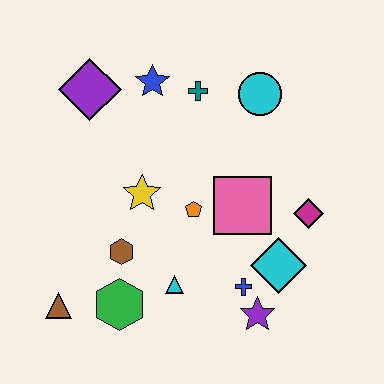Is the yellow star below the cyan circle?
Yes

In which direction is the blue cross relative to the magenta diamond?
The blue cross is below the magenta diamond.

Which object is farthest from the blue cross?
The purple diamond is farthest from the blue cross.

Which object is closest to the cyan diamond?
The blue cross is closest to the cyan diamond.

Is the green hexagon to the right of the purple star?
No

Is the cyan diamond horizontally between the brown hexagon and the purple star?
No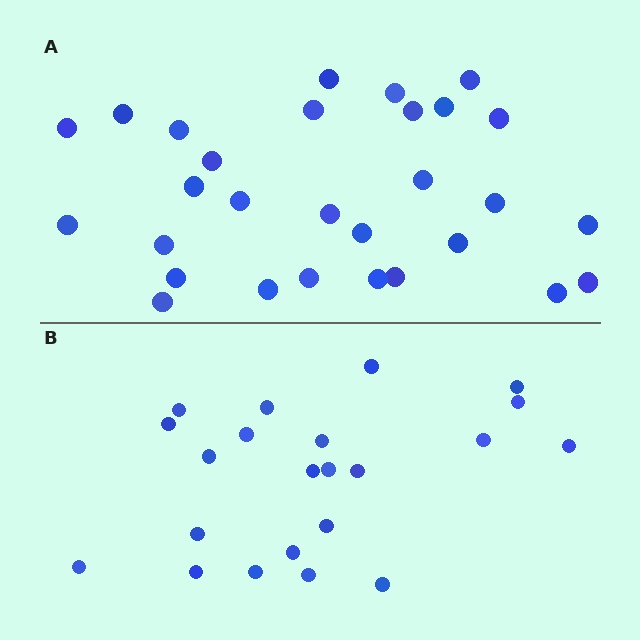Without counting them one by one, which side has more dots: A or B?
Region A (the top region) has more dots.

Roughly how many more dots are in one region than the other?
Region A has roughly 8 or so more dots than region B.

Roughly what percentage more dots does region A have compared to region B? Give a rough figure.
About 30% more.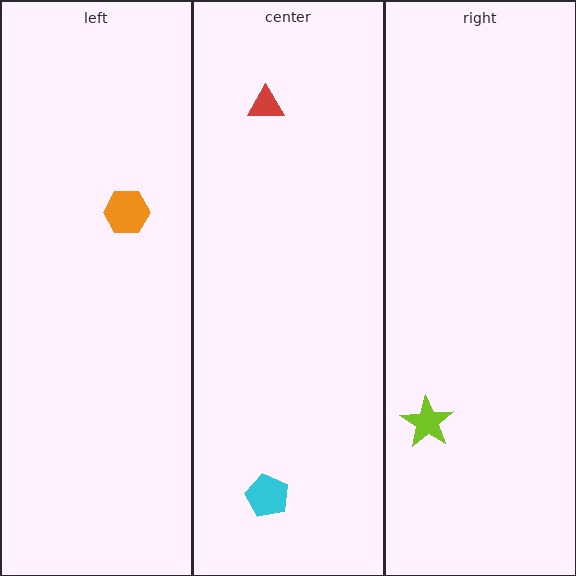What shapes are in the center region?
The cyan pentagon, the red triangle.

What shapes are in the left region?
The orange hexagon.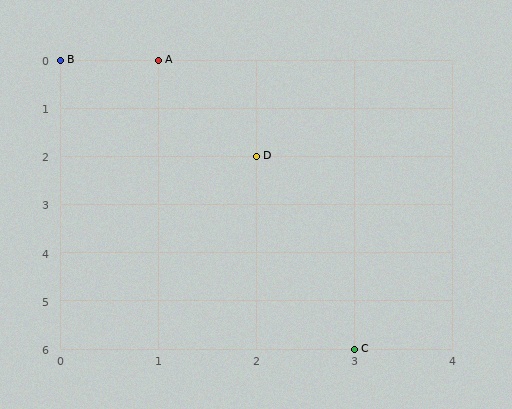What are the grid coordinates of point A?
Point A is at grid coordinates (1, 0).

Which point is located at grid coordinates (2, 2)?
Point D is at (2, 2).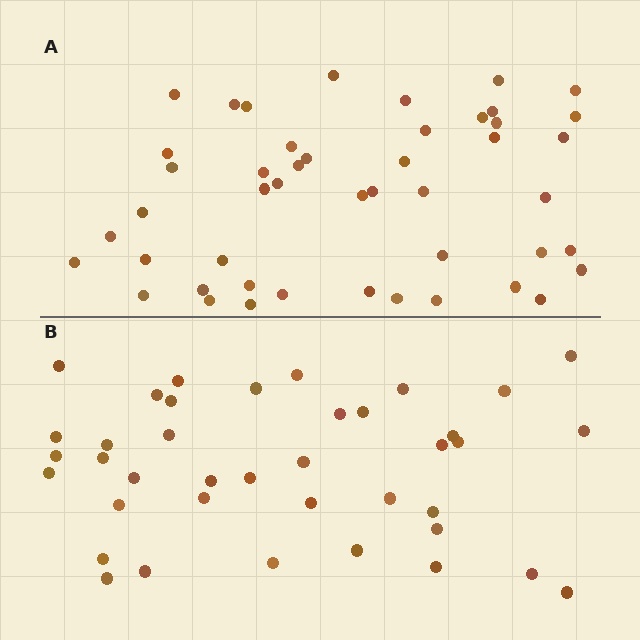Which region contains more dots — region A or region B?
Region A (the top region) has more dots.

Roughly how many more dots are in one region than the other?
Region A has roughly 8 or so more dots than region B.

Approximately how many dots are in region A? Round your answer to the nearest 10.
About 50 dots. (The exact count is 47, which rounds to 50.)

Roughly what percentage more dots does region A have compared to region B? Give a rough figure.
About 20% more.